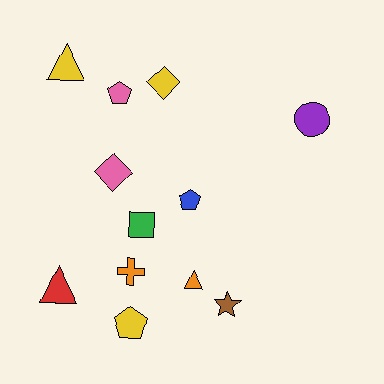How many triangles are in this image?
There are 3 triangles.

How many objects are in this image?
There are 12 objects.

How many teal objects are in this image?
There are no teal objects.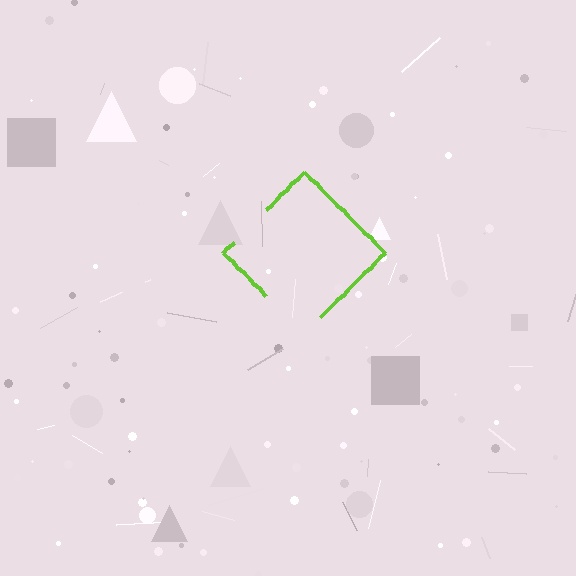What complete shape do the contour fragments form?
The contour fragments form a diamond.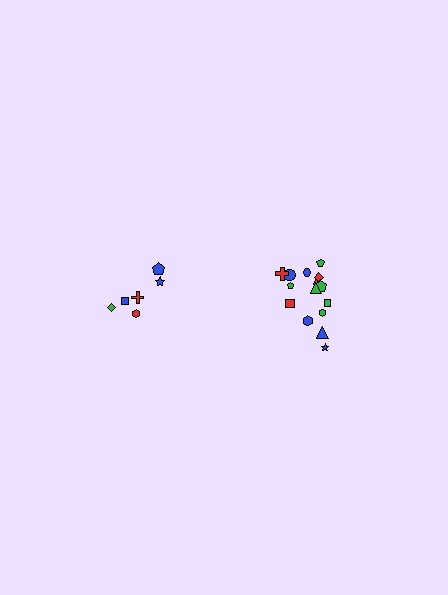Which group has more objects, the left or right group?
The right group.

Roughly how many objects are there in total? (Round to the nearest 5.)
Roughly 20 objects in total.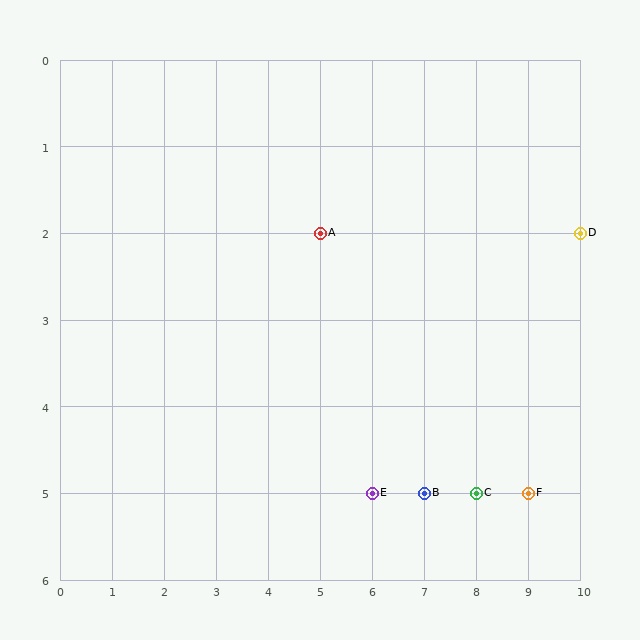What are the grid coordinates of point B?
Point B is at grid coordinates (7, 5).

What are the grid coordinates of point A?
Point A is at grid coordinates (5, 2).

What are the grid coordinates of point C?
Point C is at grid coordinates (8, 5).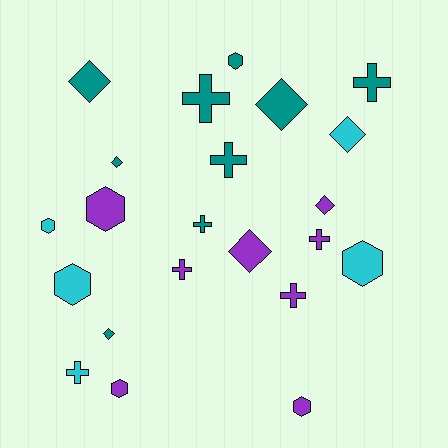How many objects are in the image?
There are 22 objects.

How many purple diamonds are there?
There are 2 purple diamonds.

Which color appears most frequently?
Teal, with 9 objects.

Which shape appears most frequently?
Cross, with 8 objects.